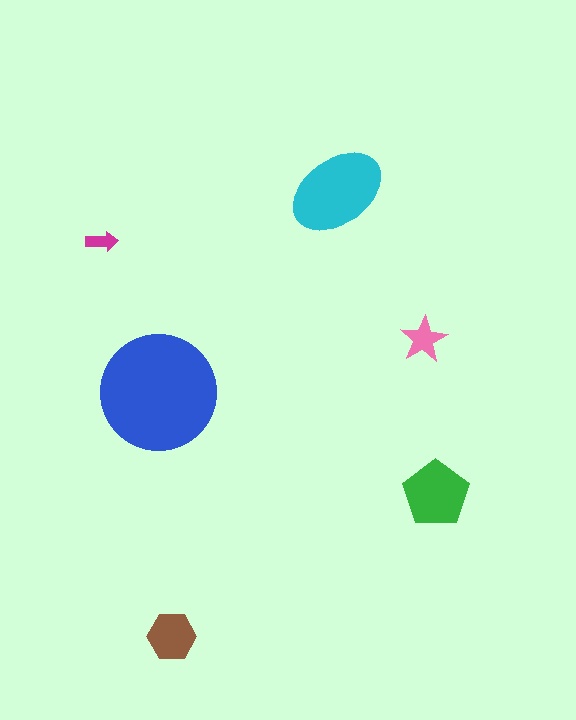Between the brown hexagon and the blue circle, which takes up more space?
The blue circle.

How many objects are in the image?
There are 6 objects in the image.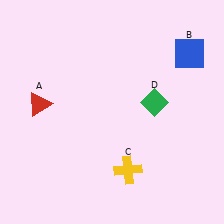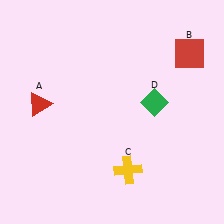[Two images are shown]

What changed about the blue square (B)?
In Image 1, B is blue. In Image 2, it changed to red.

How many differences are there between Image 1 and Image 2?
There is 1 difference between the two images.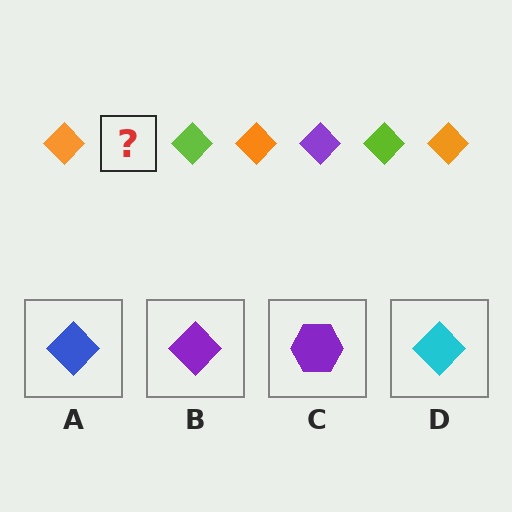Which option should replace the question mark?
Option B.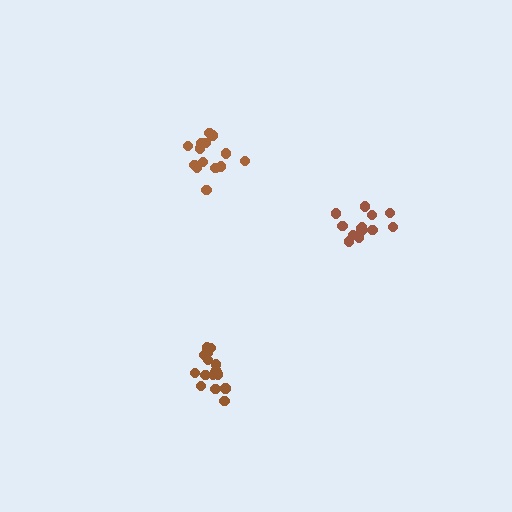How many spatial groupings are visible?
There are 3 spatial groupings.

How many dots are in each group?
Group 1: 17 dots, Group 2: 14 dots, Group 3: 13 dots (44 total).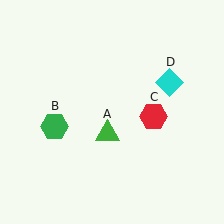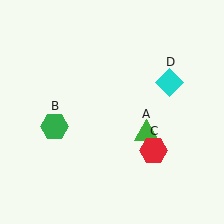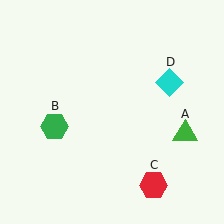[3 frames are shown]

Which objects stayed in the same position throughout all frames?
Green hexagon (object B) and cyan diamond (object D) remained stationary.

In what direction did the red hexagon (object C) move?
The red hexagon (object C) moved down.